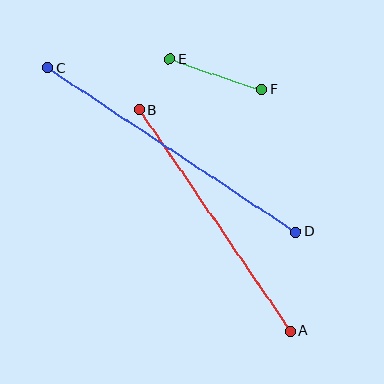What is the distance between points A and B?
The distance is approximately 268 pixels.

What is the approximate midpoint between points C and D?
The midpoint is at approximately (172, 150) pixels.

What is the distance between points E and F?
The distance is approximately 97 pixels.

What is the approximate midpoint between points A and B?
The midpoint is at approximately (215, 221) pixels.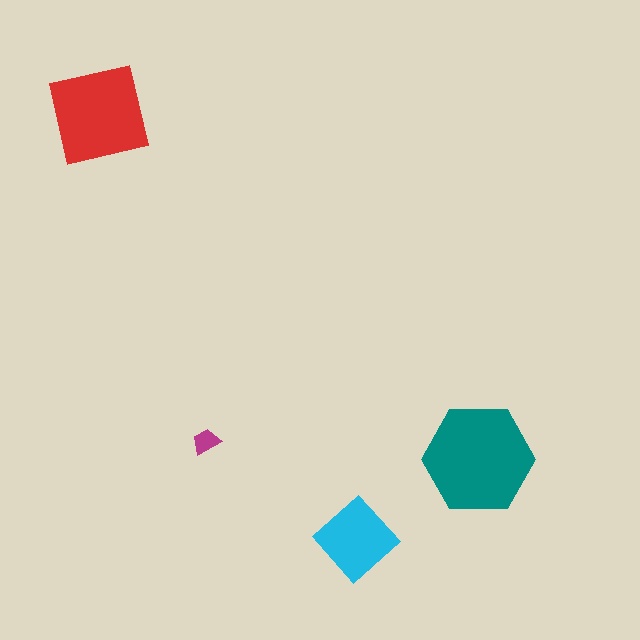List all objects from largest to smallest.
The teal hexagon, the red square, the cyan diamond, the magenta trapezoid.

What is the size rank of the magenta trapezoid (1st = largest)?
4th.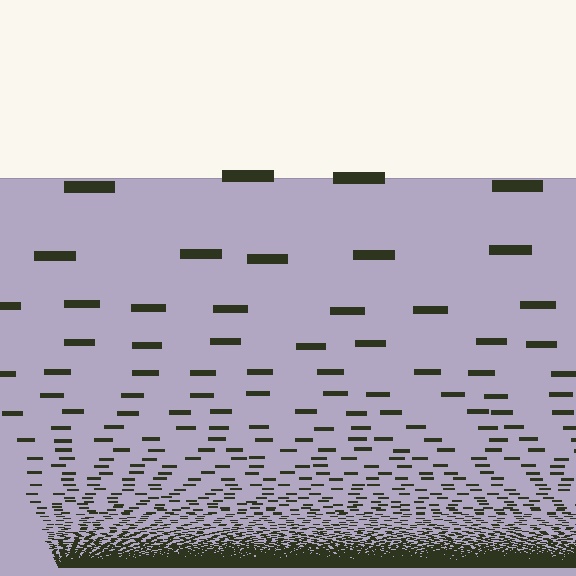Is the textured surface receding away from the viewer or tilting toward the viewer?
The surface appears to tilt toward the viewer. Texture elements get larger and sparser toward the top.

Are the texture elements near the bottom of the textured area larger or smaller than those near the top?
Smaller. The gradient is inverted — elements near the bottom are smaller and denser.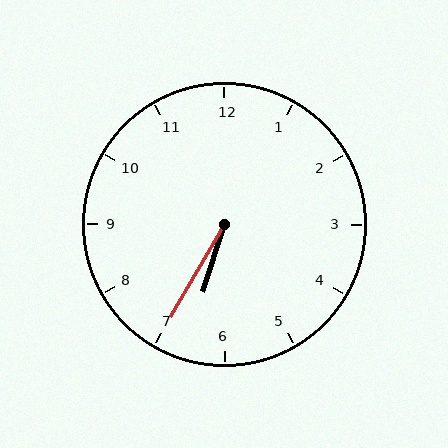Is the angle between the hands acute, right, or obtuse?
It is acute.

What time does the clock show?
6:35.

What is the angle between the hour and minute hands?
Approximately 12 degrees.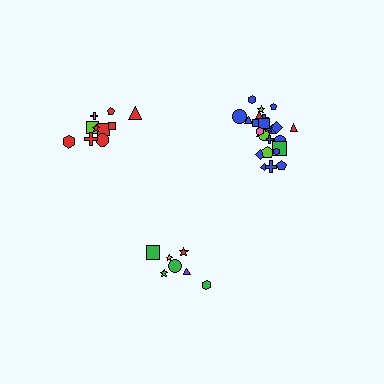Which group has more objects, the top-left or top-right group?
The top-right group.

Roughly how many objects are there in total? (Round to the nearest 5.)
Roughly 40 objects in total.